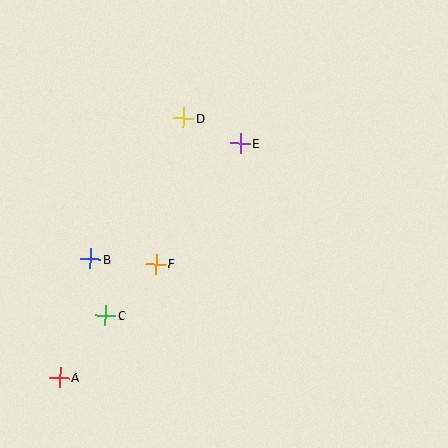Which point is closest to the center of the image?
Point F at (156, 264) is closest to the center.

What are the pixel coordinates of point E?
Point E is at (240, 143).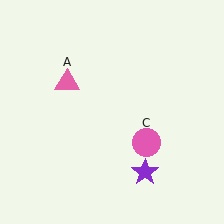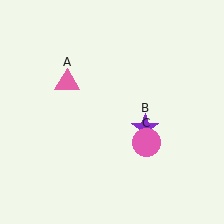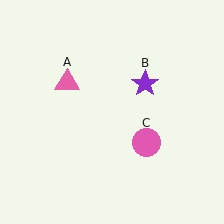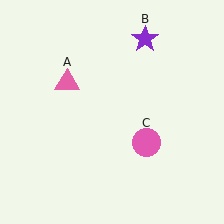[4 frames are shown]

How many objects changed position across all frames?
1 object changed position: purple star (object B).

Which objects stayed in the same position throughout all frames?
Pink triangle (object A) and pink circle (object C) remained stationary.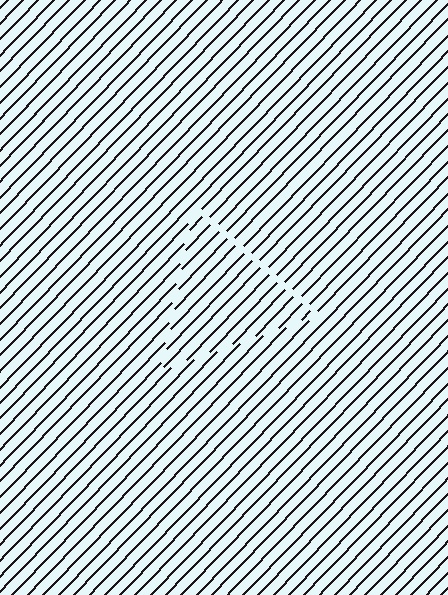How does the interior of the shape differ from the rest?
The interior of the shape contains the same grating, shifted by half a period — the contour is defined by the phase discontinuity where line-ends from the inner and outer gratings abut.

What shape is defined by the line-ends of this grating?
An illusory triangle. The interior of the shape contains the same grating, shifted by half a period — the contour is defined by the phase discontinuity where line-ends from the inner and outer gratings abut.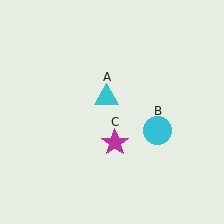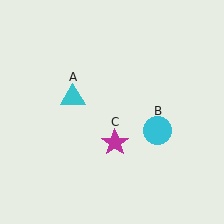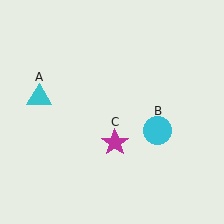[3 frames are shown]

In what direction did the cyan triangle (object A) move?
The cyan triangle (object A) moved left.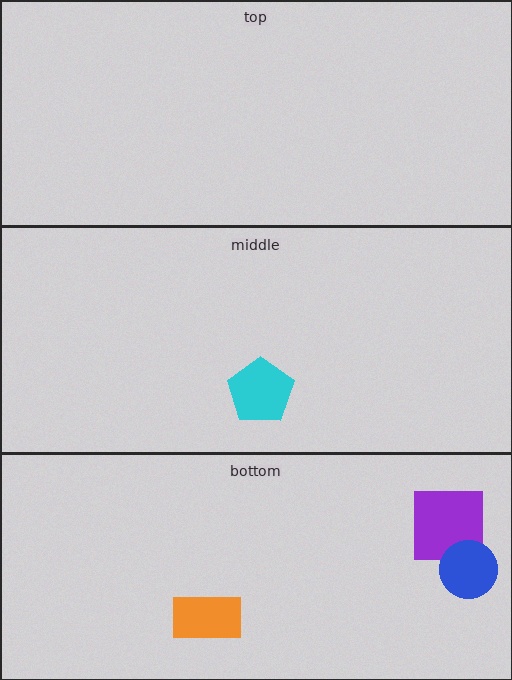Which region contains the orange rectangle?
The bottom region.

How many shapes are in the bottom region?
3.